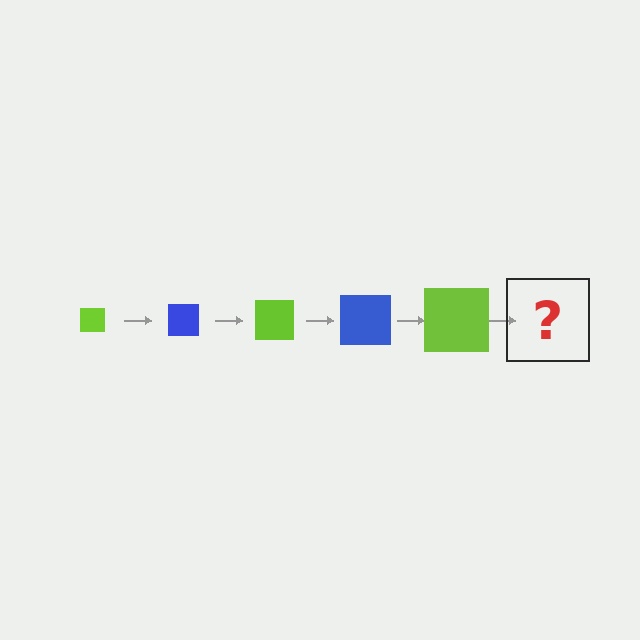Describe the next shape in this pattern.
It should be a blue square, larger than the previous one.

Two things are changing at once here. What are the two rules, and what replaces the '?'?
The two rules are that the square grows larger each step and the color cycles through lime and blue. The '?' should be a blue square, larger than the previous one.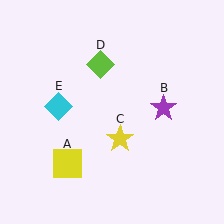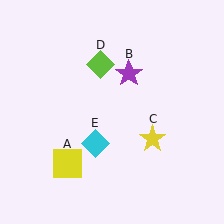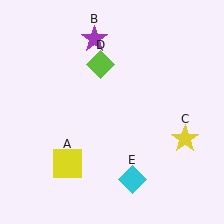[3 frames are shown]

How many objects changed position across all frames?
3 objects changed position: purple star (object B), yellow star (object C), cyan diamond (object E).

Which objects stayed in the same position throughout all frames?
Yellow square (object A) and lime diamond (object D) remained stationary.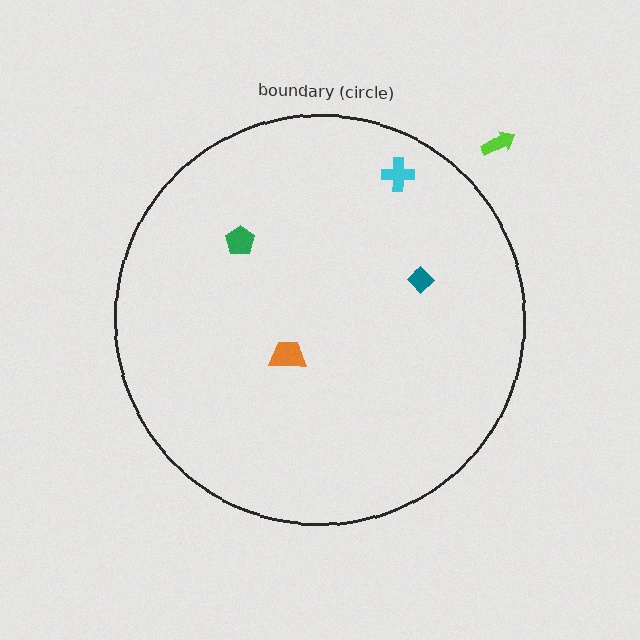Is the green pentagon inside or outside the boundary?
Inside.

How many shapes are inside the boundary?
4 inside, 1 outside.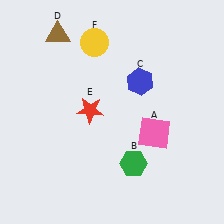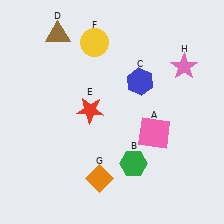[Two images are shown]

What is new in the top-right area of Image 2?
A pink star (H) was added in the top-right area of Image 2.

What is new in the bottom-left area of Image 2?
An orange diamond (G) was added in the bottom-left area of Image 2.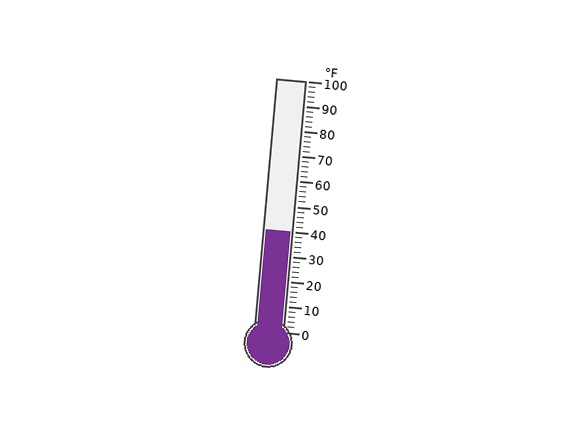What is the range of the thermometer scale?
The thermometer scale ranges from 0°F to 100°F.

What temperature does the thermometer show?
The thermometer shows approximately 40°F.